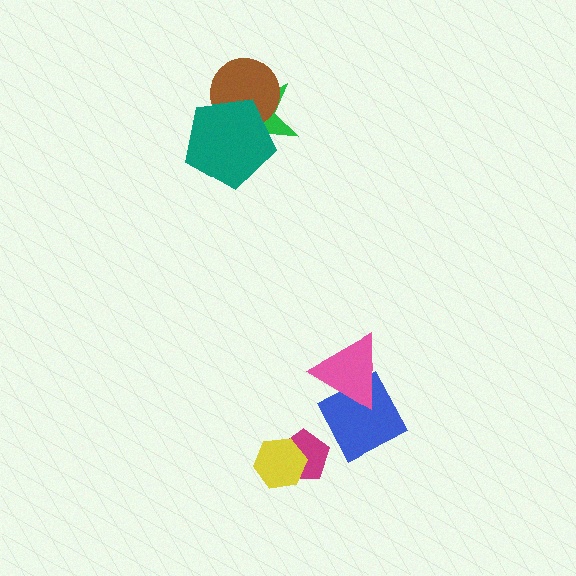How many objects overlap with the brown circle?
2 objects overlap with the brown circle.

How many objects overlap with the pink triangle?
1 object overlaps with the pink triangle.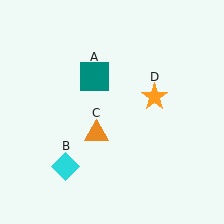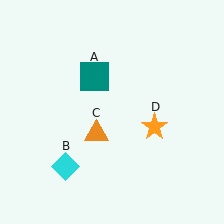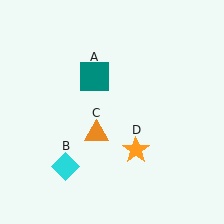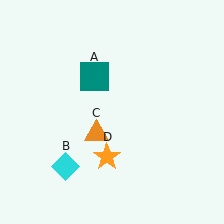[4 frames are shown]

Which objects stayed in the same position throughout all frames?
Teal square (object A) and cyan diamond (object B) and orange triangle (object C) remained stationary.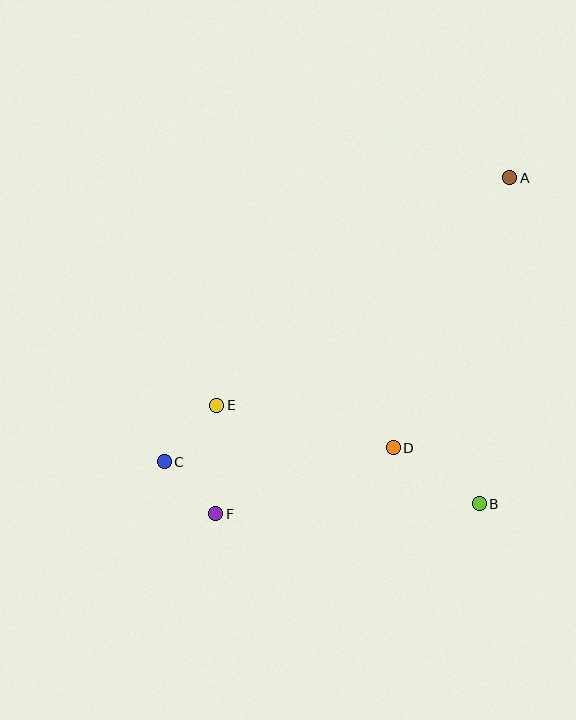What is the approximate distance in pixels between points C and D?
The distance between C and D is approximately 229 pixels.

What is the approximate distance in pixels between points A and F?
The distance between A and F is approximately 446 pixels.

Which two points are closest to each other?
Points C and F are closest to each other.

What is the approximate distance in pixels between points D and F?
The distance between D and F is approximately 189 pixels.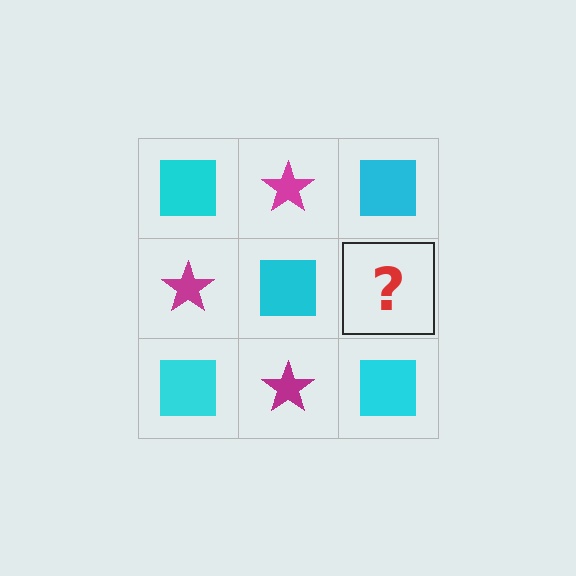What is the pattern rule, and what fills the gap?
The rule is that it alternates cyan square and magenta star in a checkerboard pattern. The gap should be filled with a magenta star.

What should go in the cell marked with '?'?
The missing cell should contain a magenta star.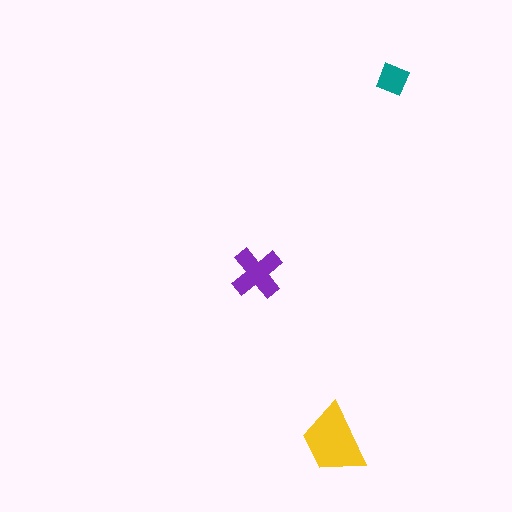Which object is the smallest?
The teal diamond.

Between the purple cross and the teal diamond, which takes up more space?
The purple cross.